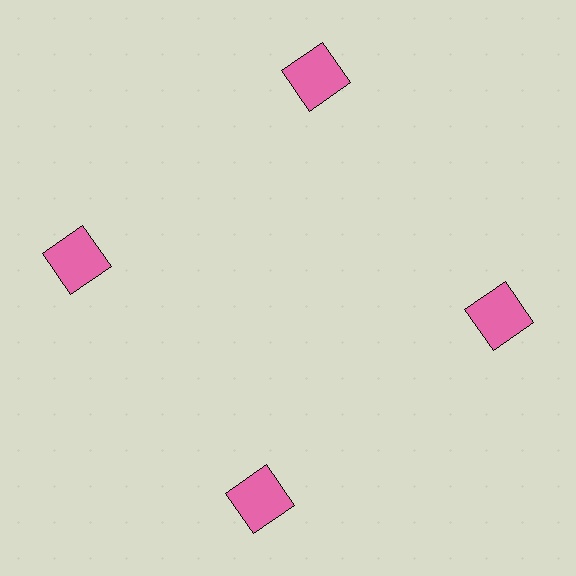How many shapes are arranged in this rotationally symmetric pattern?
There are 4 shapes, arranged in 4 groups of 1.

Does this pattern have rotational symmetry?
Yes, this pattern has 4-fold rotational symmetry. It looks the same after rotating 90 degrees around the center.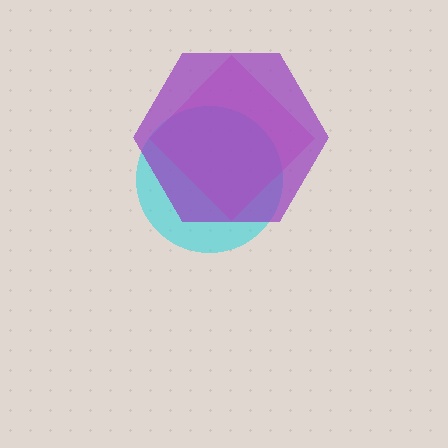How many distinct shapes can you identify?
There are 3 distinct shapes: a cyan circle, a pink diamond, a purple hexagon.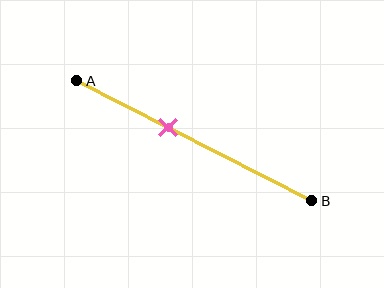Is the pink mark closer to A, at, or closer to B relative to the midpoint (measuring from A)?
The pink mark is closer to point A than the midpoint of segment AB.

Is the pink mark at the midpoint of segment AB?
No, the mark is at about 40% from A, not at the 50% midpoint.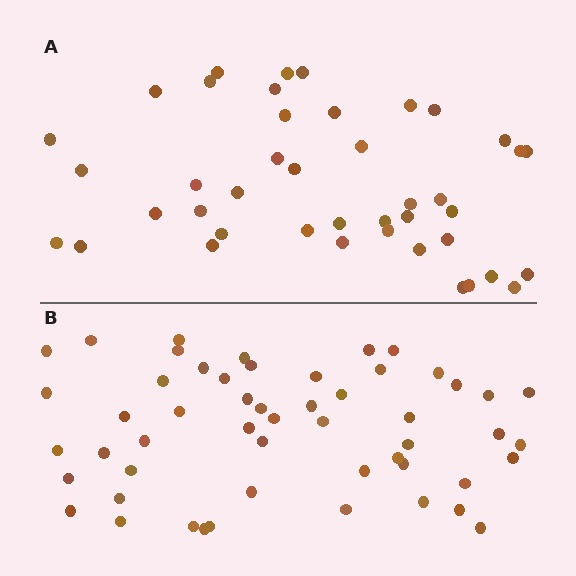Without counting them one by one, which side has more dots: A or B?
Region B (the bottom region) has more dots.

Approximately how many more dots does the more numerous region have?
Region B has roughly 12 or so more dots than region A.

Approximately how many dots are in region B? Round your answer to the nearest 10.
About 50 dots. (The exact count is 53, which rounds to 50.)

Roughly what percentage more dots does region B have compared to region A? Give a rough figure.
About 25% more.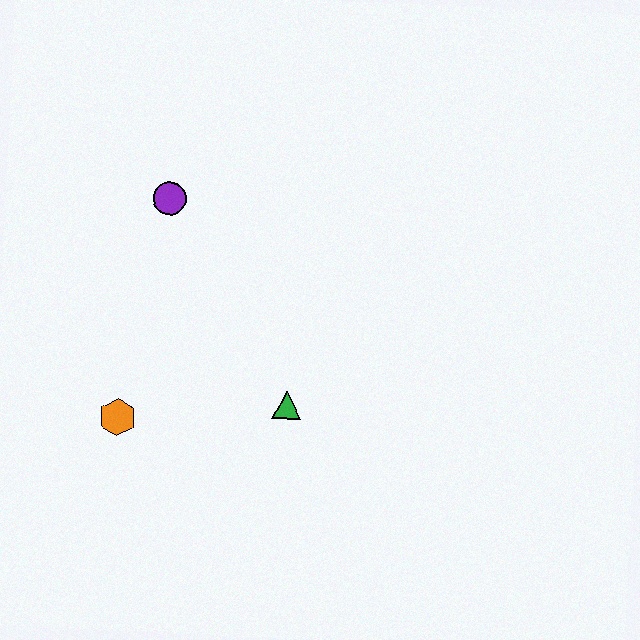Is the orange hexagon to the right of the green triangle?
No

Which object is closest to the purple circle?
The orange hexagon is closest to the purple circle.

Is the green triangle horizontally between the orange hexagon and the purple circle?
No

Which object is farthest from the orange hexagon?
The purple circle is farthest from the orange hexagon.